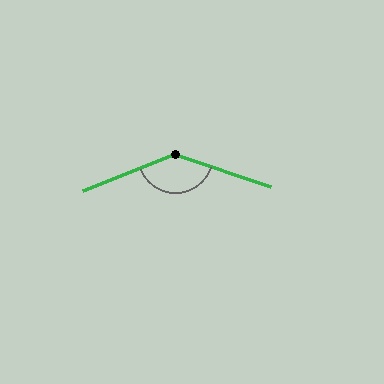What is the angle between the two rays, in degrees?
Approximately 140 degrees.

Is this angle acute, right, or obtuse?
It is obtuse.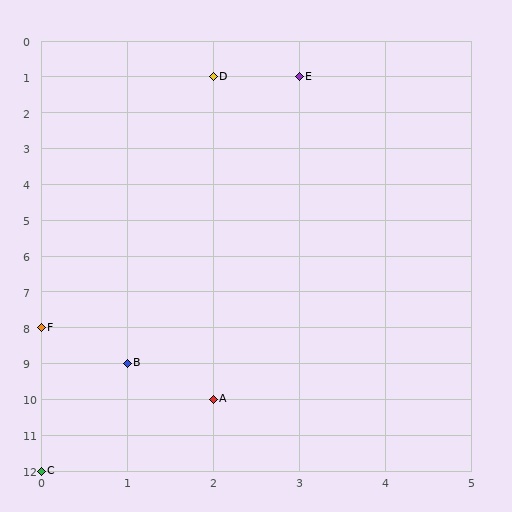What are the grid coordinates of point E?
Point E is at grid coordinates (3, 1).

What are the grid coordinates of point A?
Point A is at grid coordinates (2, 10).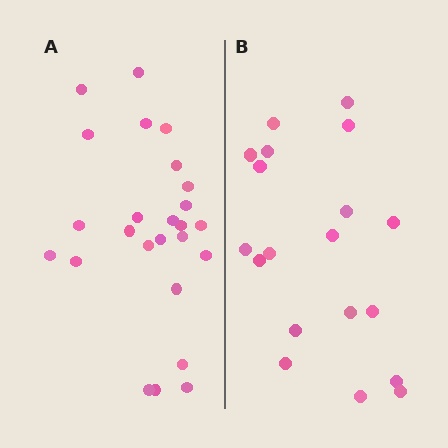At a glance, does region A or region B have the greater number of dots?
Region A (the left region) has more dots.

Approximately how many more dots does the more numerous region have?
Region A has about 6 more dots than region B.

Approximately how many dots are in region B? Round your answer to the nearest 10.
About 20 dots. (The exact count is 19, which rounds to 20.)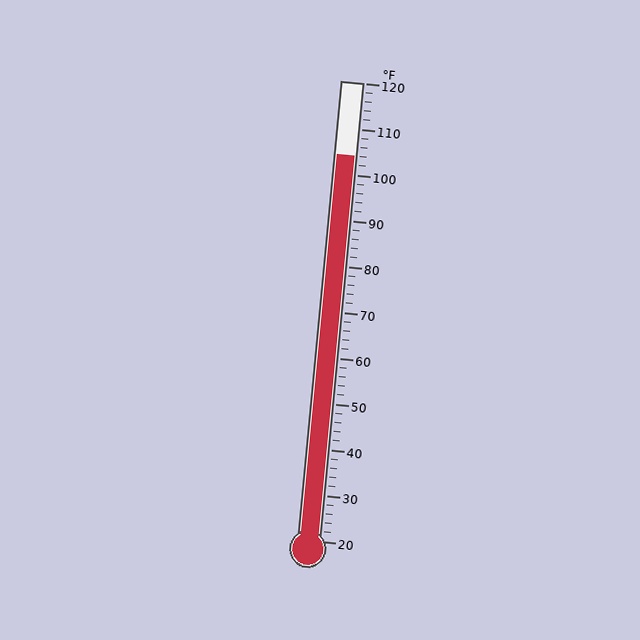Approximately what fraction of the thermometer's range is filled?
The thermometer is filled to approximately 85% of its range.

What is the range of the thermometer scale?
The thermometer scale ranges from 20°F to 120°F.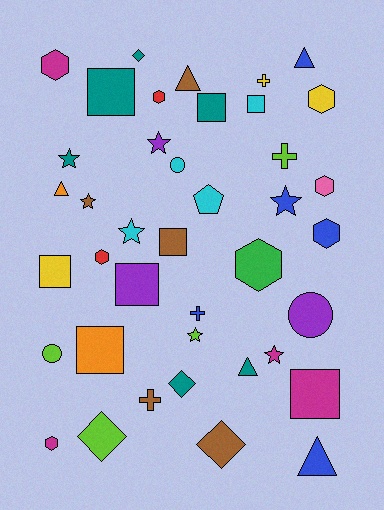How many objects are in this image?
There are 40 objects.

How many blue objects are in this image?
There are 5 blue objects.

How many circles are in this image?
There are 3 circles.